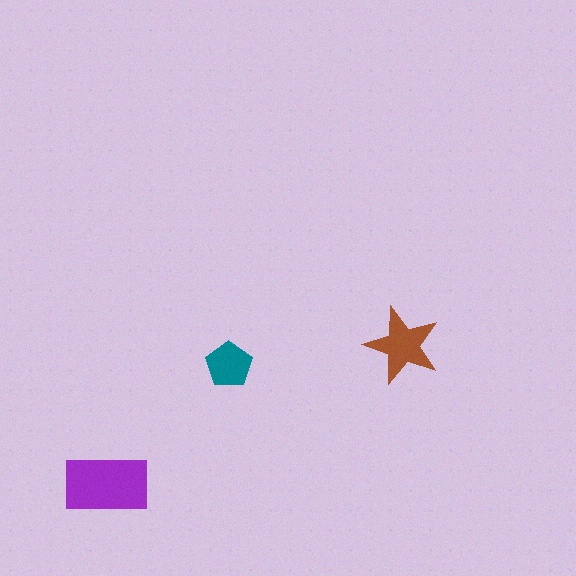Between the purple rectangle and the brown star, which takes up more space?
The purple rectangle.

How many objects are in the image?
There are 3 objects in the image.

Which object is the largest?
The purple rectangle.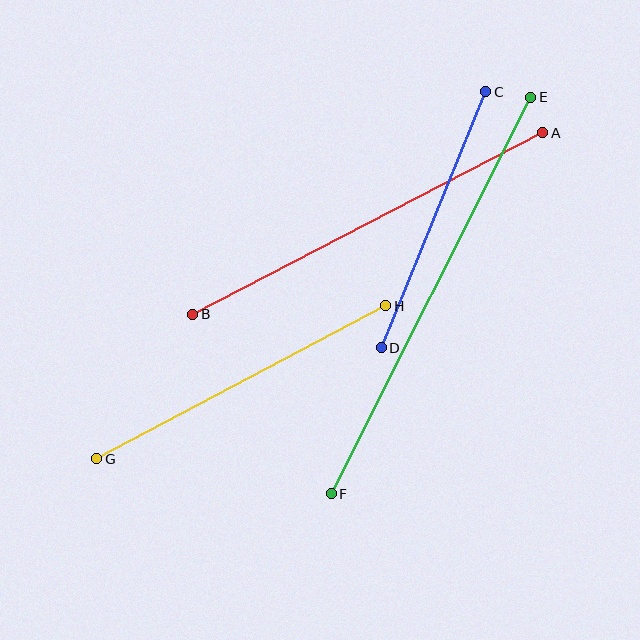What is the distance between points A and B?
The distance is approximately 394 pixels.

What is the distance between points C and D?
The distance is approximately 276 pixels.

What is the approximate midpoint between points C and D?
The midpoint is at approximately (433, 220) pixels.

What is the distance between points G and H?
The distance is approximately 327 pixels.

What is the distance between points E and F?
The distance is approximately 444 pixels.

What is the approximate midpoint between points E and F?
The midpoint is at approximately (431, 295) pixels.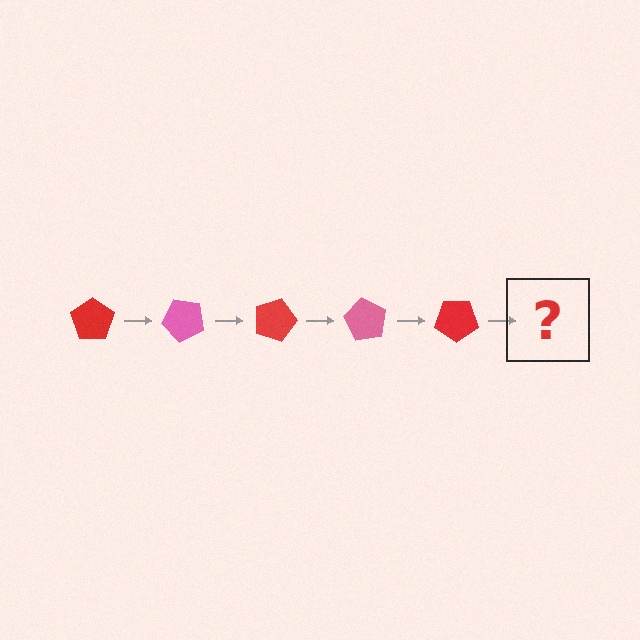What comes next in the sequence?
The next element should be a pink pentagon, rotated 225 degrees from the start.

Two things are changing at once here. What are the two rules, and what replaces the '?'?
The two rules are that it rotates 45 degrees each step and the color cycles through red and pink. The '?' should be a pink pentagon, rotated 225 degrees from the start.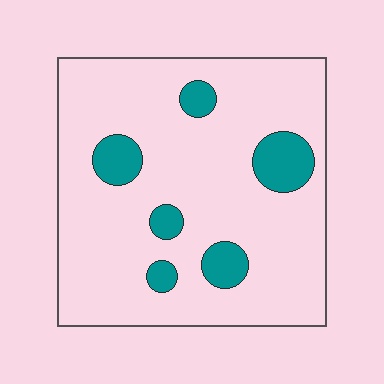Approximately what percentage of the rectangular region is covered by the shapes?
Approximately 15%.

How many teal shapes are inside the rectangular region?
6.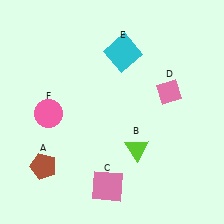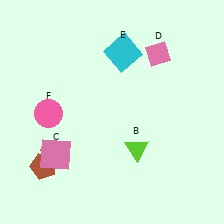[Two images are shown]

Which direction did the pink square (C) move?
The pink square (C) moved left.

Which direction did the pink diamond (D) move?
The pink diamond (D) moved up.